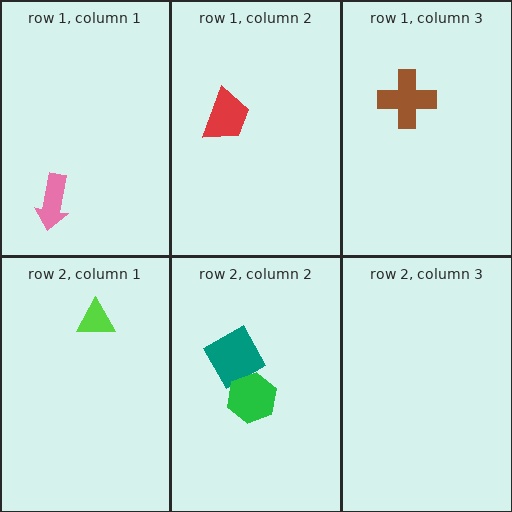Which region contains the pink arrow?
The row 1, column 1 region.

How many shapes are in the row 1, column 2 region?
1.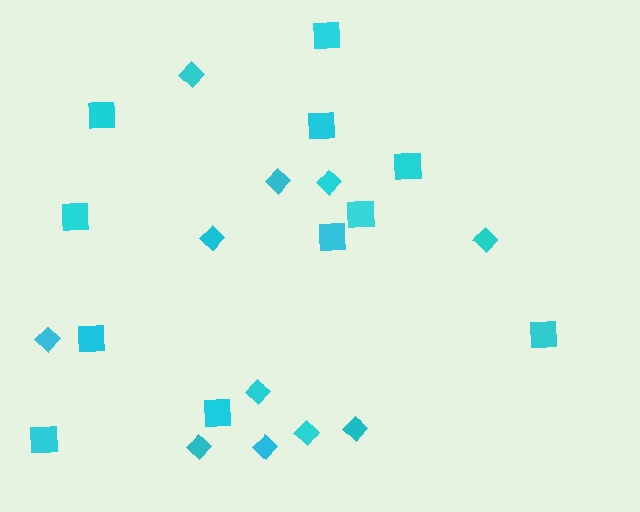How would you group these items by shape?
There are 2 groups: one group of diamonds (11) and one group of squares (11).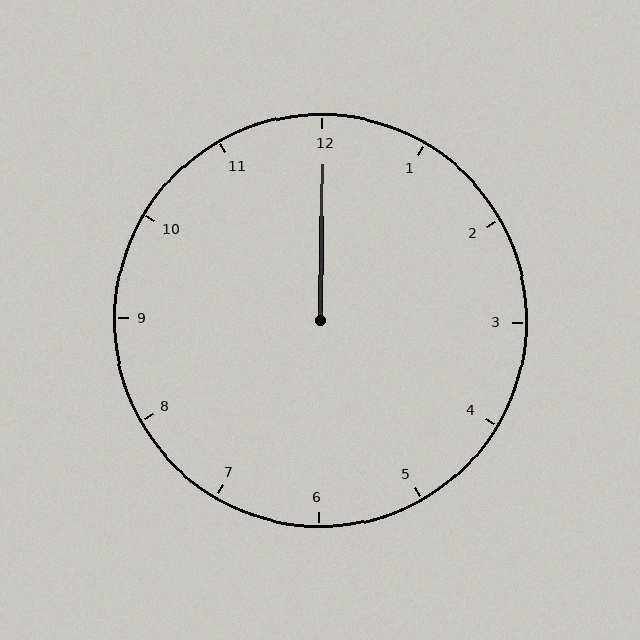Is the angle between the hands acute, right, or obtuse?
It is acute.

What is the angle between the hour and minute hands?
Approximately 0 degrees.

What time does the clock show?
12:00.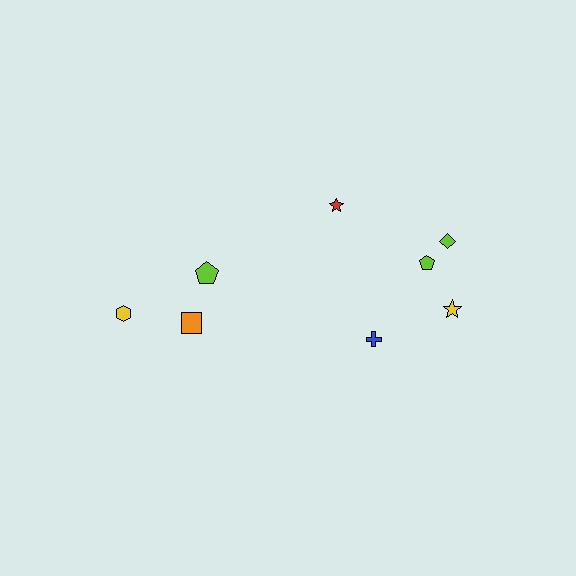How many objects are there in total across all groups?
There are 8 objects.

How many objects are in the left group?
There are 3 objects.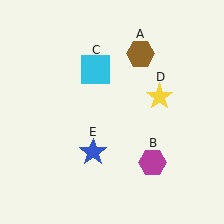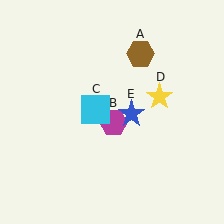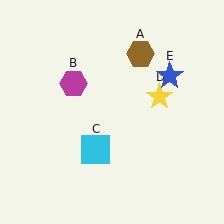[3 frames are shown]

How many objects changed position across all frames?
3 objects changed position: magenta hexagon (object B), cyan square (object C), blue star (object E).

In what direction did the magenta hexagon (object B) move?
The magenta hexagon (object B) moved up and to the left.